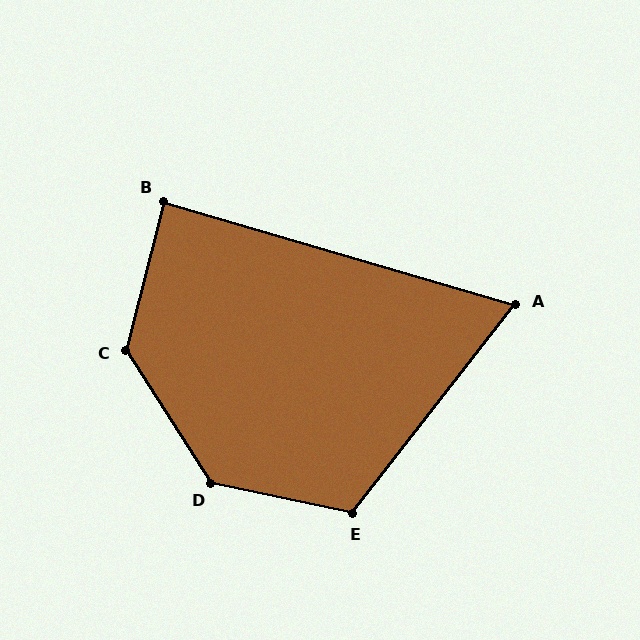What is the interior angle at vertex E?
Approximately 116 degrees (obtuse).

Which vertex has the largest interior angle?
D, at approximately 135 degrees.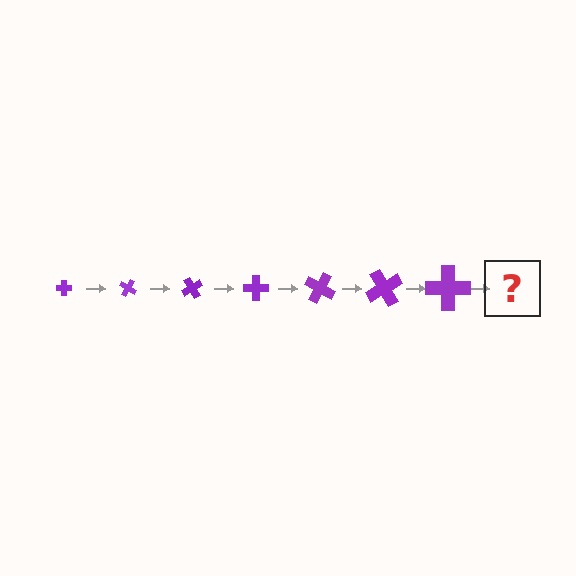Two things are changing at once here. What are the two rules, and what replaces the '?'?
The two rules are that the cross grows larger each step and it rotates 30 degrees each step. The '?' should be a cross, larger than the previous one and rotated 210 degrees from the start.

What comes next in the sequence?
The next element should be a cross, larger than the previous one and rotated 210 degrees from the start.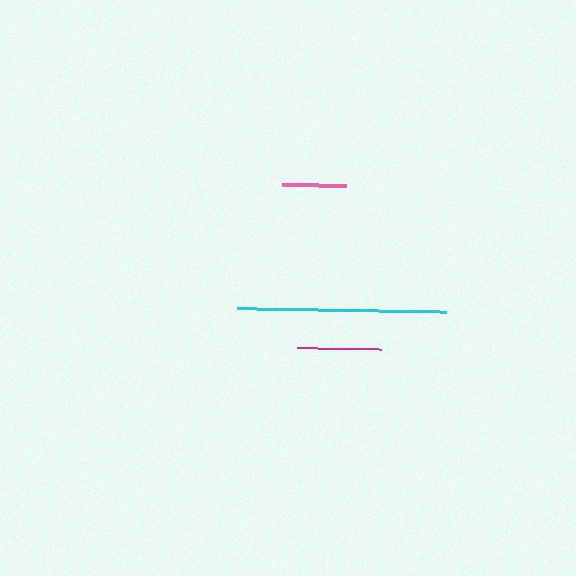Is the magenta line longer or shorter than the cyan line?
The cyan line is longer than the magenta line.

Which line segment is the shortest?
The pink line is the shortest at approximately 64 pixels.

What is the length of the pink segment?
The pink segment is approximately 64 pixels long.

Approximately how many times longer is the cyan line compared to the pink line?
The cyan line is approximately 3.3 times the length of the pink line.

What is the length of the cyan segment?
The cyan segment is approximately 209 pixels long.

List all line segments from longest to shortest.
From longest to shortest: cyan, magenta, pink.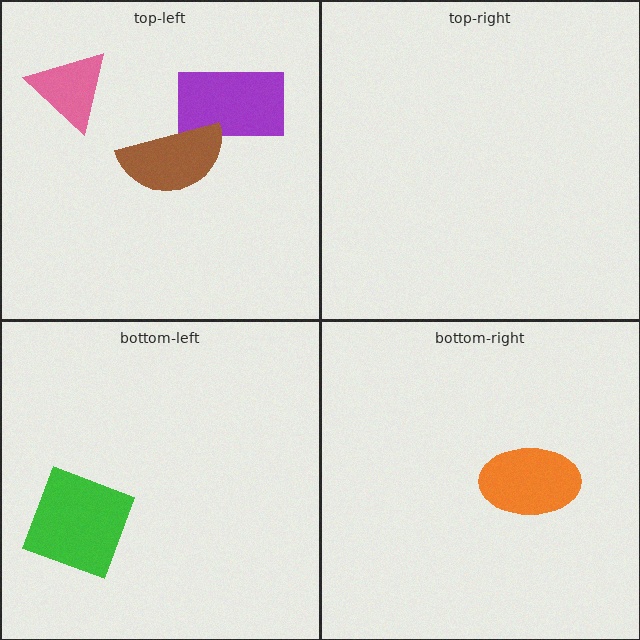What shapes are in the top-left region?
The pink triangle, the purple rectangle, the brown semicircle.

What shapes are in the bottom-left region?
The green square.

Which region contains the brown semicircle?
The top-left region.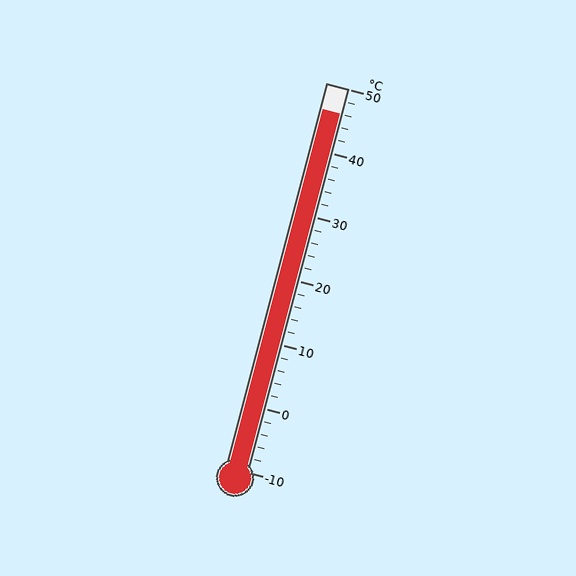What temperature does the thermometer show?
The thermometer shows approximately 46°C.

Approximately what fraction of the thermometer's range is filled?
The thermometer is filled to approximately 95% of its range.